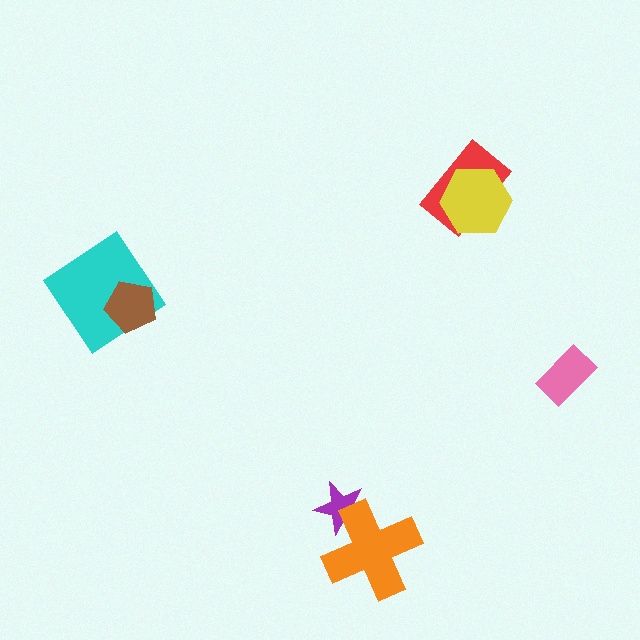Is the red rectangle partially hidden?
Yes, it is partially covered by another shape.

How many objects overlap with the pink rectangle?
0 objects overlap with the pink rectangle.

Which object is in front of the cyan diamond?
The brown pentagon is in front of the cyan diamond.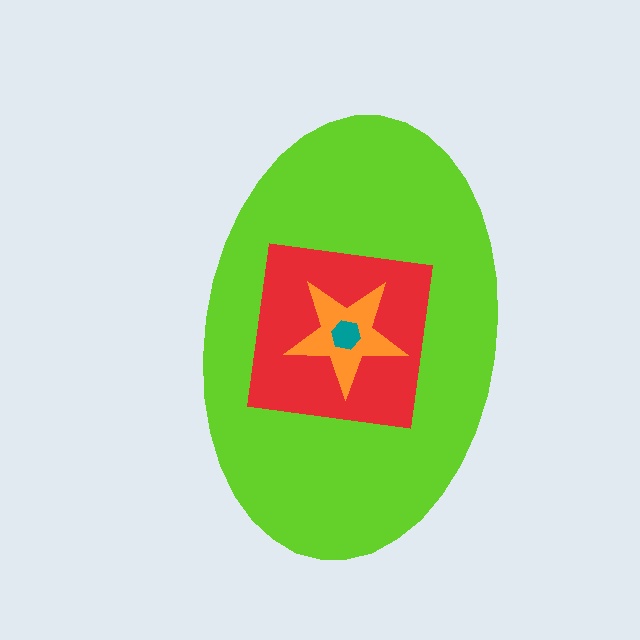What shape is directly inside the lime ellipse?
The red square.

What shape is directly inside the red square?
The orange star.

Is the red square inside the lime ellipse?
Yes.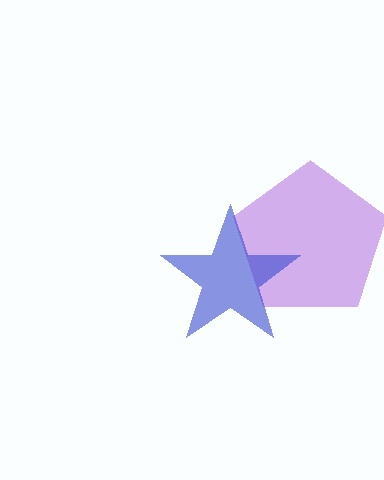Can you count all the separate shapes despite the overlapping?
Yes, there are 2 separate shapes.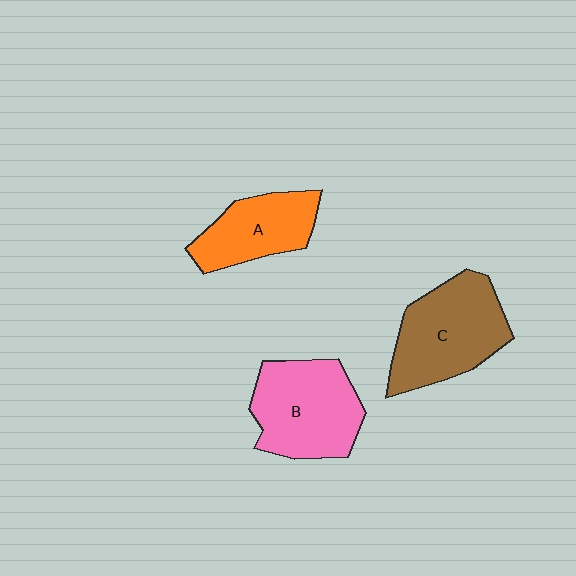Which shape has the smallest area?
Shape A (orange).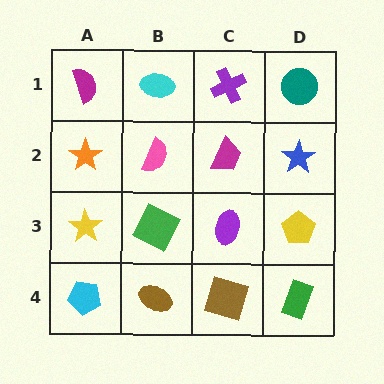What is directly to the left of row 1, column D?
A purple cross.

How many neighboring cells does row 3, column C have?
4.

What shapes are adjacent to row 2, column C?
A purple cross (row 1, column C), a purple ellipse (row 3, column C), a pink semicircle (row 2, column B), a blue star (row 2, column D).